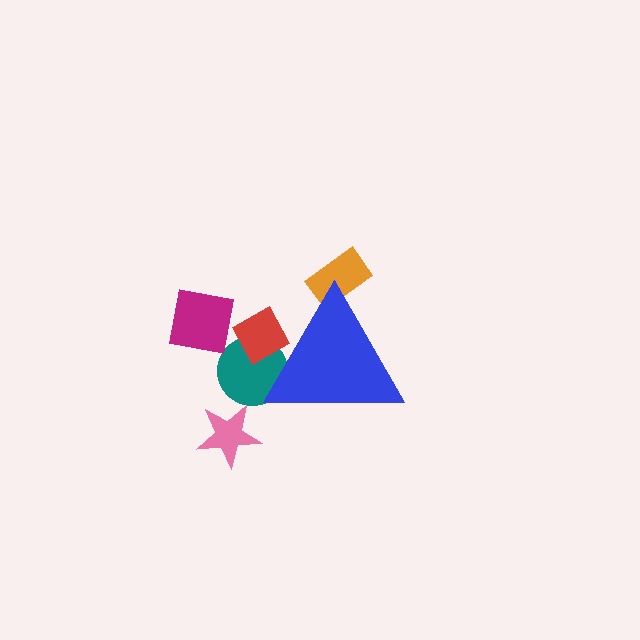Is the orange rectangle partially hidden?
Yes, the orange rectangle is partially hidden behind the blue triangle.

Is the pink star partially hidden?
No, the pink star is fully visible.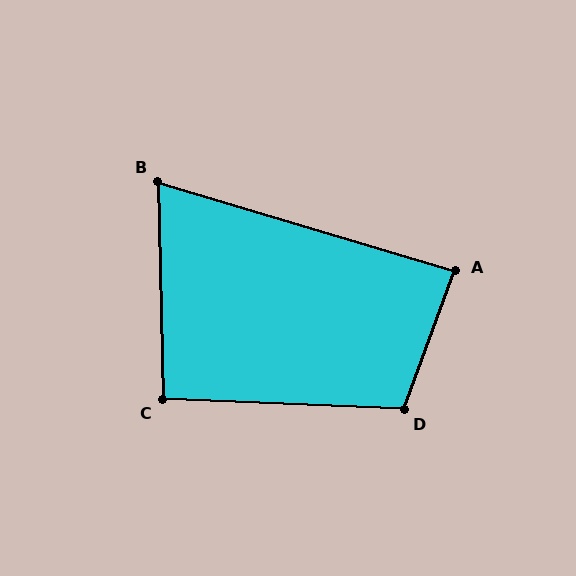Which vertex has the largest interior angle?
D, at approximately 108 degrees.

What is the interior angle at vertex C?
Approximately 94 degrees (approximately right).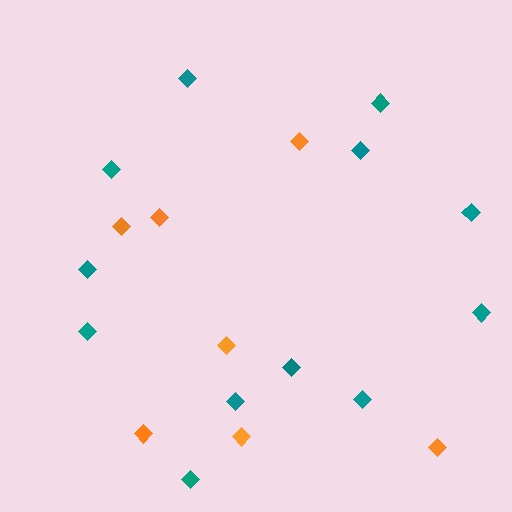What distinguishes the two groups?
There are 2 groups: one group of orange diamonds (7) and one group of teal diamonds (12).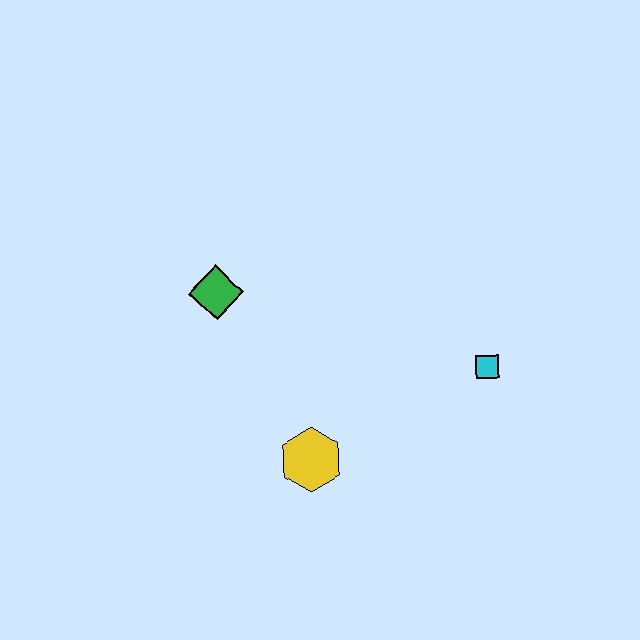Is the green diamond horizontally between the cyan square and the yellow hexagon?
No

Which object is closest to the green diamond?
The yellow hexagon is closest to the green diamond.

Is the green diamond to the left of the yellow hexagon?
Yes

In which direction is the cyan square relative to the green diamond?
The cyan square is to the right of the green diamond.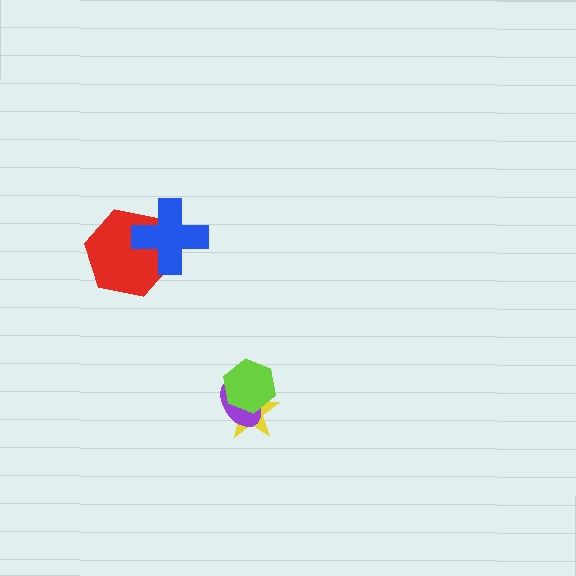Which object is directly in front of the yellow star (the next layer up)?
The purple ellipse is directly in front of the yellow star.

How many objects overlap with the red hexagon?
1 object overlaps with the red hexagon.